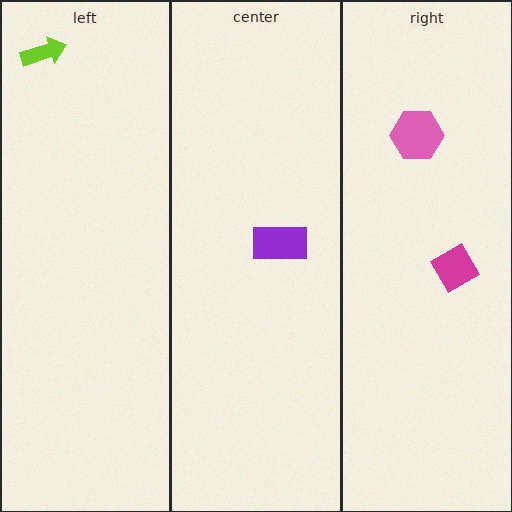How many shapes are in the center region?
1.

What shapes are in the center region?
The purple rectangle.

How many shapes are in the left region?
1.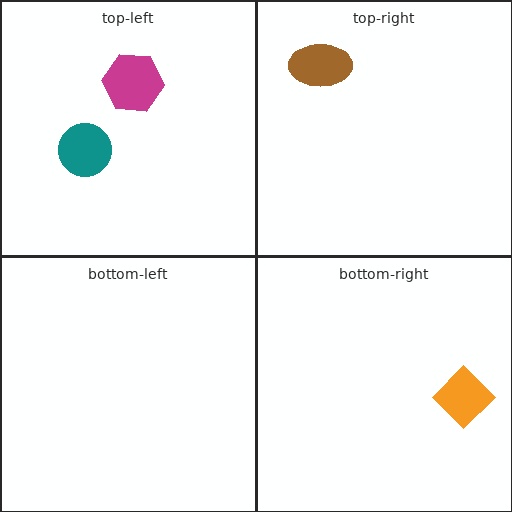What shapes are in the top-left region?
The teal circle, the magenta hexagon.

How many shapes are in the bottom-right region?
1.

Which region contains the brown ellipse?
The top-right region.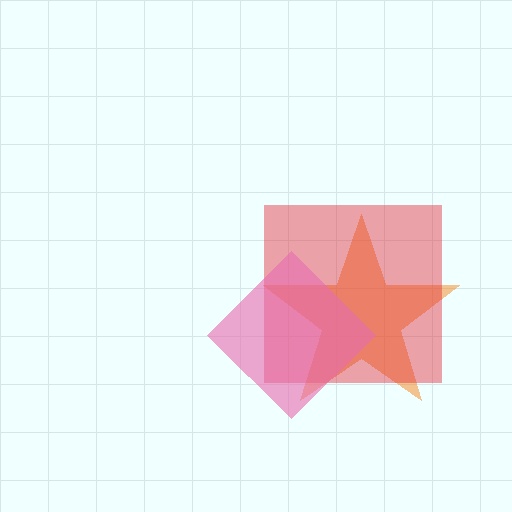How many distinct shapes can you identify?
There are 3 distinct shapes: an orange star, a red square, a pink diamond.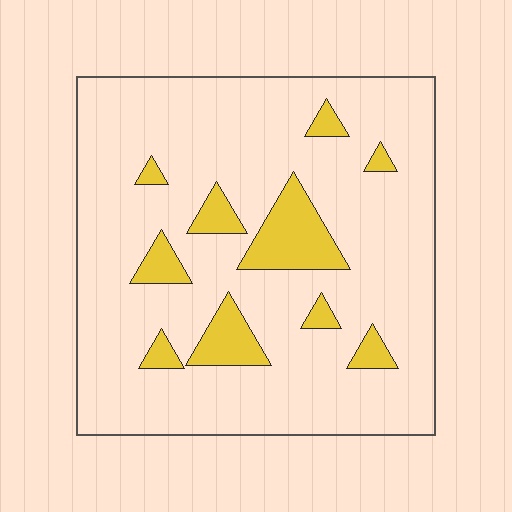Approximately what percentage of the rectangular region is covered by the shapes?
Approximately 15%.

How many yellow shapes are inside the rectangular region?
10.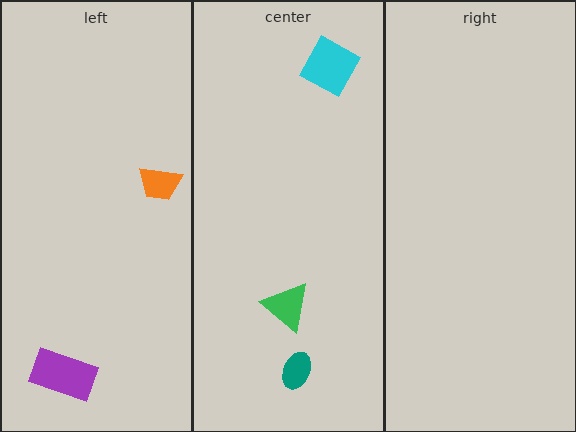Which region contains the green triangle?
The center region.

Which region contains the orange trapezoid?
The left region.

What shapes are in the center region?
The cyan square, the green triangle, the teal ellipse.